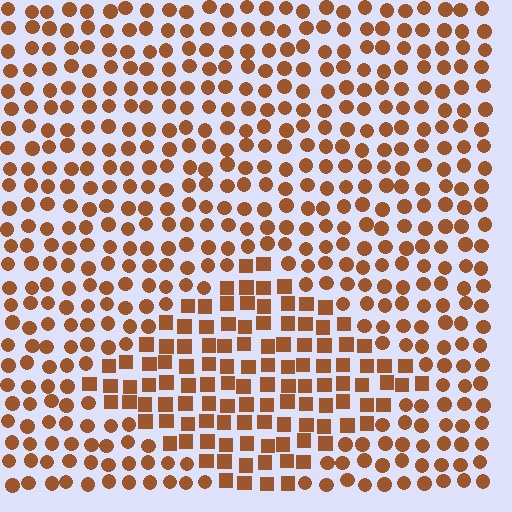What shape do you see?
I see a diamond.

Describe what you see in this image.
The image is filled with small brown elements arranged in a uniform grid. A diamond-shaped region contains squares, while the surrounding area contains circles. The boundary is defined purely by the change in element shape.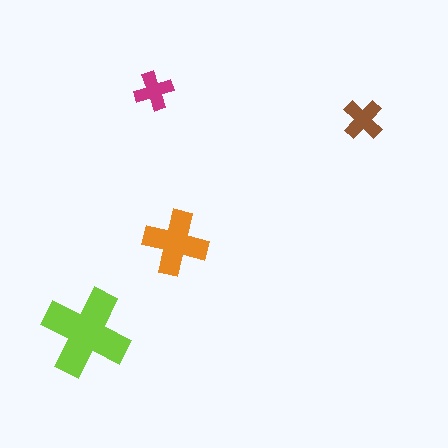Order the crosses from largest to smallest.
the lime one, the orange one, the brown one, the magenta one.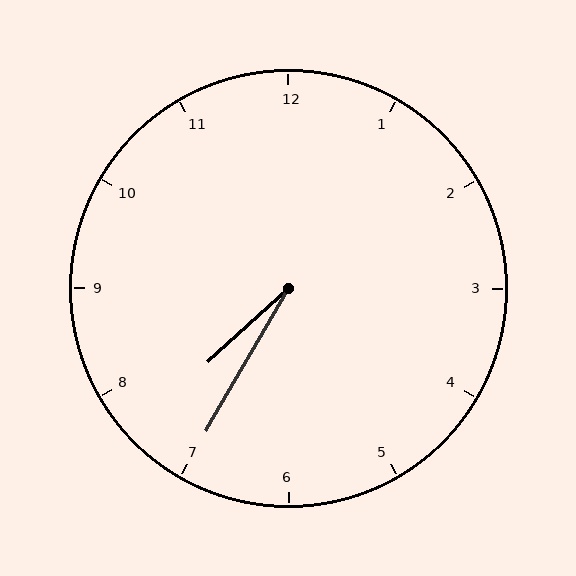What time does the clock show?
7:35.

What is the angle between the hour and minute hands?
Approximately 18 degrees.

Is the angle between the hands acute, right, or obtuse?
It is acute.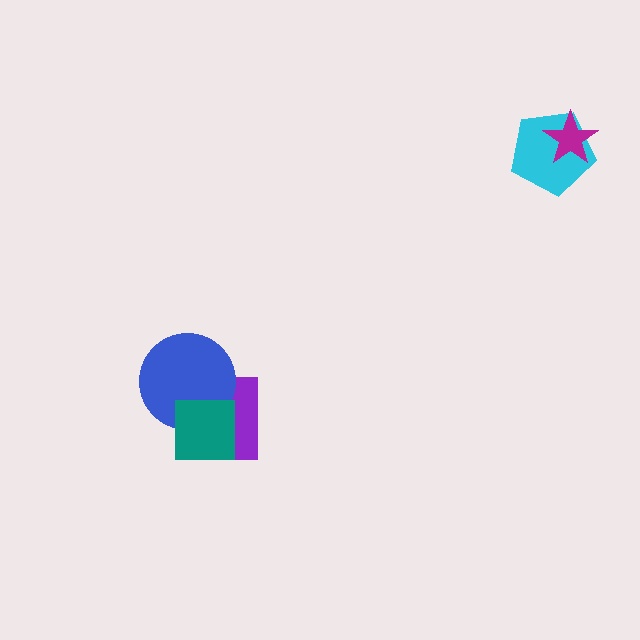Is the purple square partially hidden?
Yes, it is partially covered by another shape.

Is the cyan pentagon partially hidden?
Yes, it is partially covered by another shape.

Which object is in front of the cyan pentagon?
The magenta star is in front of the cyan pentagon.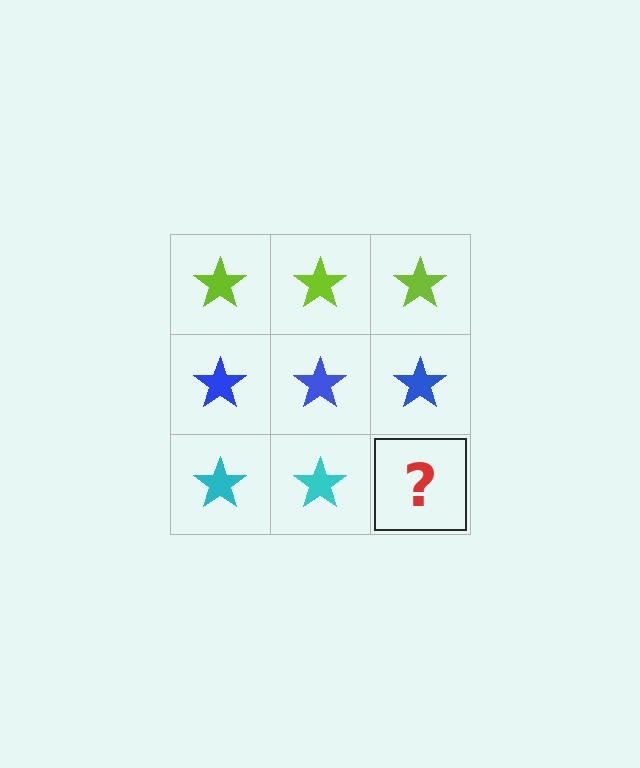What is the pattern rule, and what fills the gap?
The rule is that each row has a consistent color. The gap should be filled with a cyan star.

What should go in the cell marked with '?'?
The missing cell should contain a cyan star.